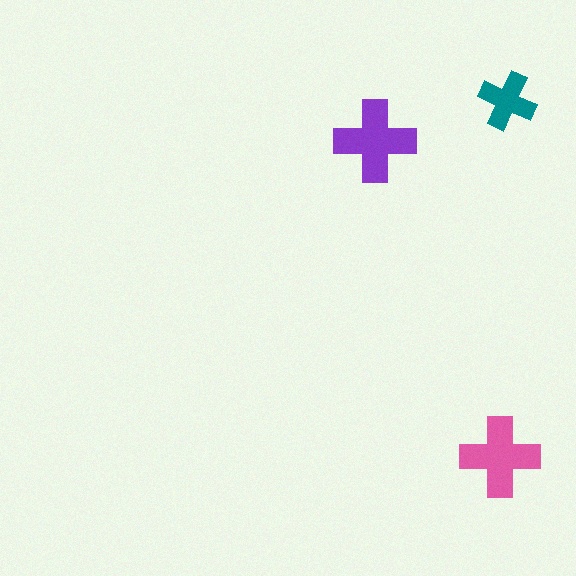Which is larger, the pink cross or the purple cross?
The purple one.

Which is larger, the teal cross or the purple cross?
The purple one.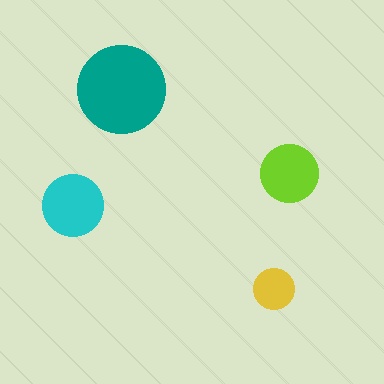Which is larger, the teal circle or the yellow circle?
The teal one.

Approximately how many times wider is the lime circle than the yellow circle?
About 1.5 times wider.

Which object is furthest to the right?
The lime circle is rightmost.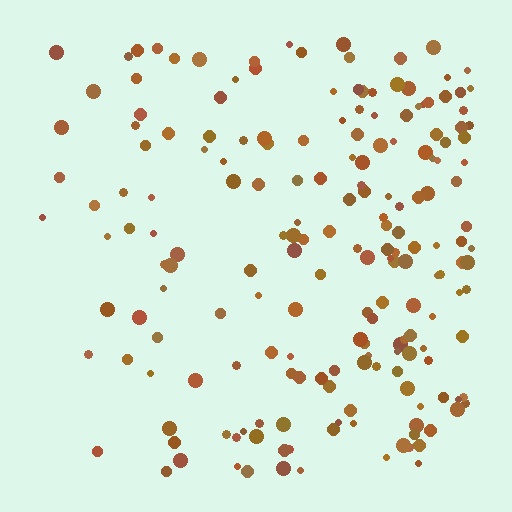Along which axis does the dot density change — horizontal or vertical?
Horizontal.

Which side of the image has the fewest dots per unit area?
The left.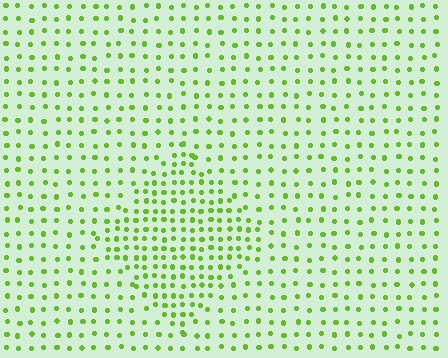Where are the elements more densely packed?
The elements are more densely packed inside the diamond boundary.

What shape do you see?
I see a diamond.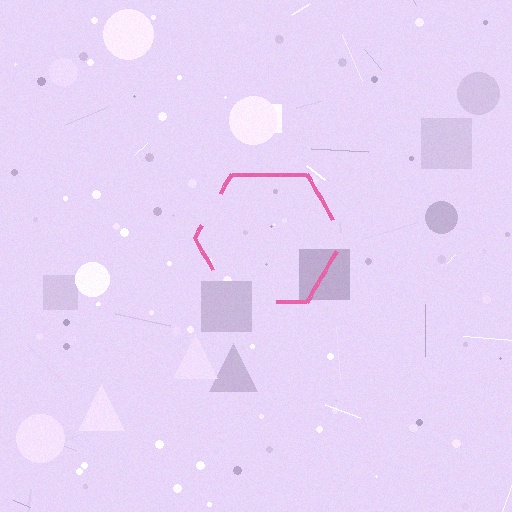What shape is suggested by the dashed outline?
The dashed outline suggests a hexagon.